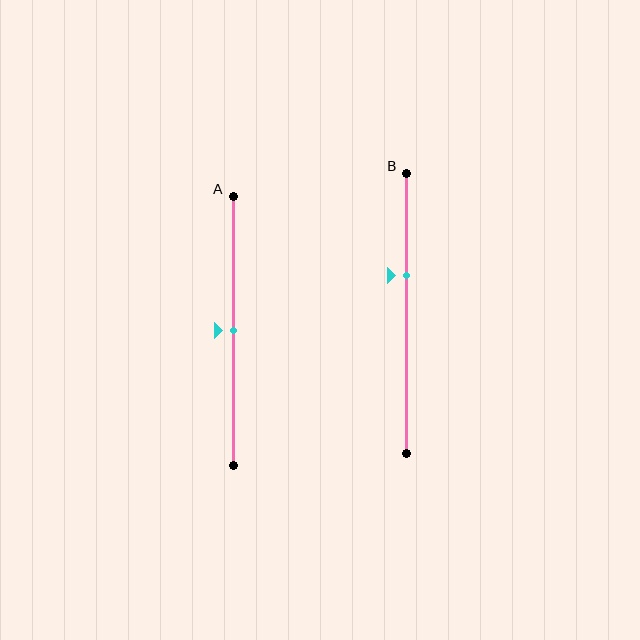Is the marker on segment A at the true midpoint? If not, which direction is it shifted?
Yes, the marker on segment A is at the true midpoint.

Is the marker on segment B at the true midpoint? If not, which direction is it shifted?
No, the marker on segment B is shifted upward by about 14% of the segment length.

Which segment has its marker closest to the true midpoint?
Segment A has its marker closest to the true midpoint.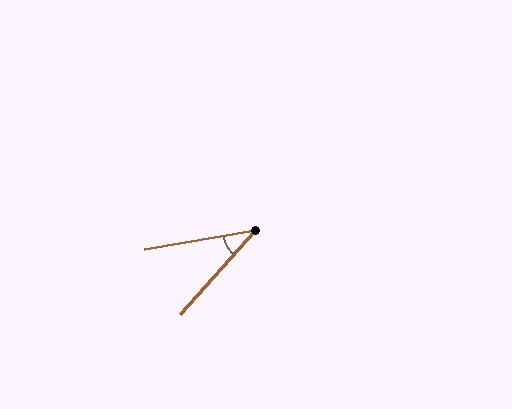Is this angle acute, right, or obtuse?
It is acute.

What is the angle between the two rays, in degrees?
Approximately 38 degrees.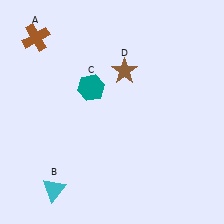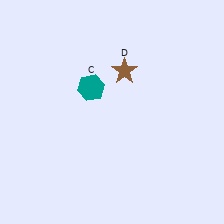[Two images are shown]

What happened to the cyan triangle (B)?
The cyan triangle (B) was removed in Image 2. It was in the bottom-left area of Image 1.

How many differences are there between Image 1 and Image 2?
There are 2 differences between the two images.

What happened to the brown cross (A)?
The brown cross (A) was removed in Image 2. It was in the top-left area of Image 1.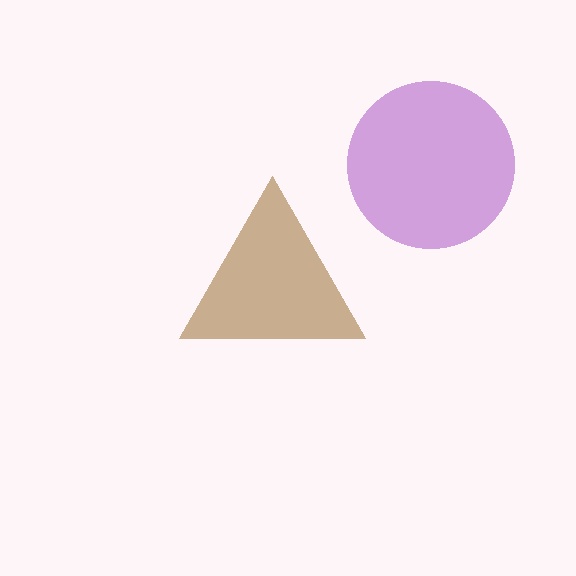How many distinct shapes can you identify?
There are 2 distinct shapes: a purple circle, a brown triangle.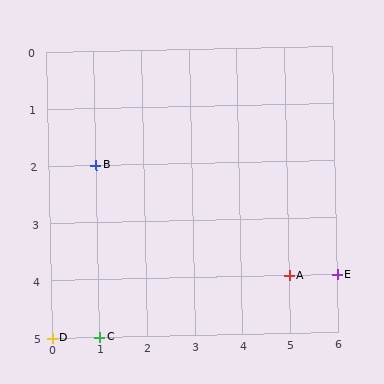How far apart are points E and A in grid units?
Points E and A are 1 column apart.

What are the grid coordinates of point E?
Point E is at grid coordinates (6, 4).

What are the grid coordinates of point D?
Point D is at grid coordinates (0, 5).